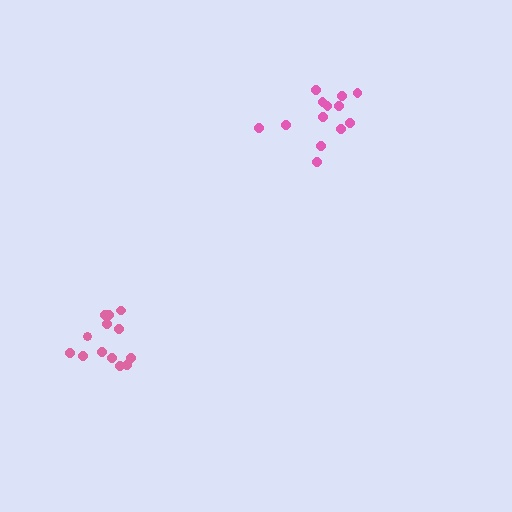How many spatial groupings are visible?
There are 2 spatial groupings.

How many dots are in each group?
Group 1: 13 dots, Group 2: 13 dots (26 total).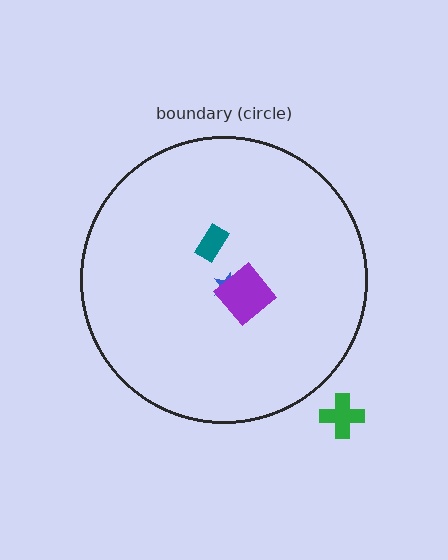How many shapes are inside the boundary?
3 inside, 1 outside.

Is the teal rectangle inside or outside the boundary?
Inside.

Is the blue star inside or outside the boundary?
Inside.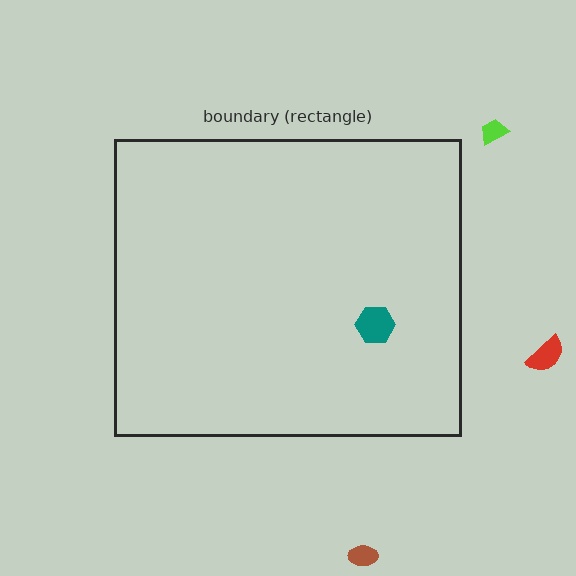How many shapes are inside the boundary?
1 inside, 3 outside.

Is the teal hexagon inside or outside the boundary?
Inside.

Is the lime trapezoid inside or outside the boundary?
Outside.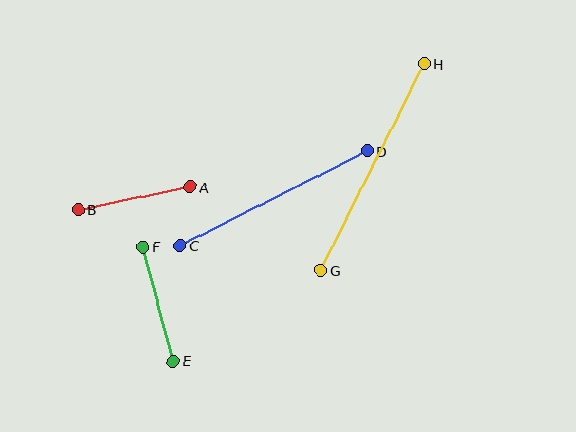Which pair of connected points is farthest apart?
Points G and H are farthest apart.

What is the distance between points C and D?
The distance is approximately 210 pixels.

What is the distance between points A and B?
The distance is approximately 114 pixels.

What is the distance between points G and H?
The distance is approximately 230 pixels.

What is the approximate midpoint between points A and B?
The midpoint is at approximately (134, 199) pixels.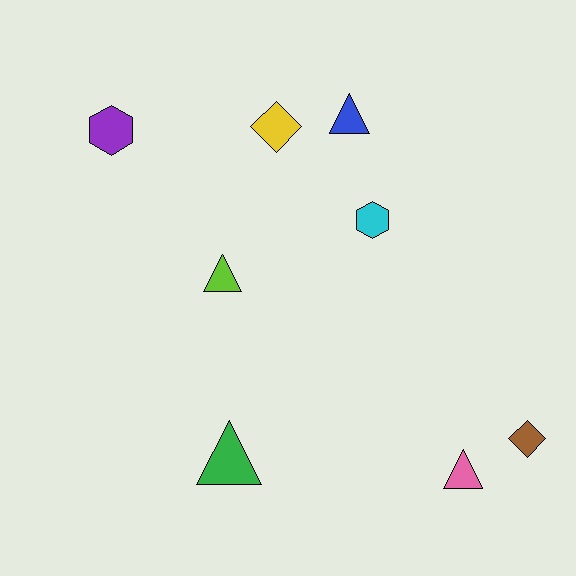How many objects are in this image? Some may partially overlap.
There are 8 objects.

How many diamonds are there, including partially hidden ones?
There are 2 diamonds.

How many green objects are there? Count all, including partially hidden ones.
There is 1 green object.